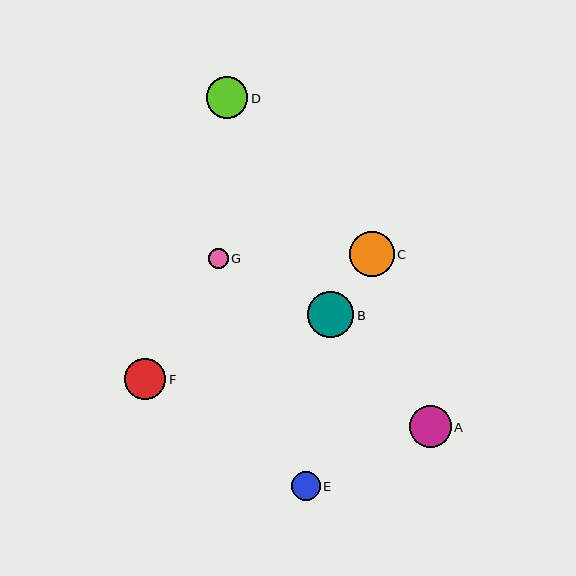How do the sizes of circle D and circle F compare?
Circle D and circle F are approximately the same size.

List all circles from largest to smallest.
From largest to smallest: B, C, A, D, F, E, G.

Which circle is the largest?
Circle B is the largest with a size of approximately 46 pixels.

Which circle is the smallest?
Circle G is the smallest with a size of approximately 19 pixels.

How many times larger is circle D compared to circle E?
Circle D is approximately 1.4 times the size of circle E.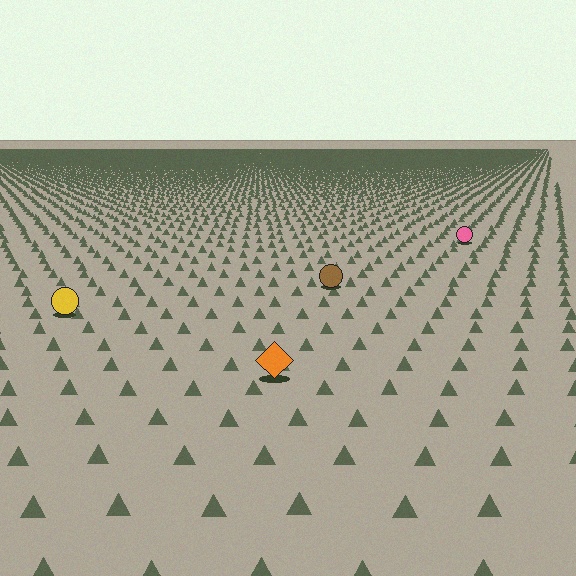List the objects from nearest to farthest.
From nearest to farthest: the orange diamond, the yellow circle, the brown circle, the pink circle.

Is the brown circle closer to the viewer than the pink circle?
Yes. The brown circle is closer — you can tell from the texture gradient: the ground texture is coarser near it.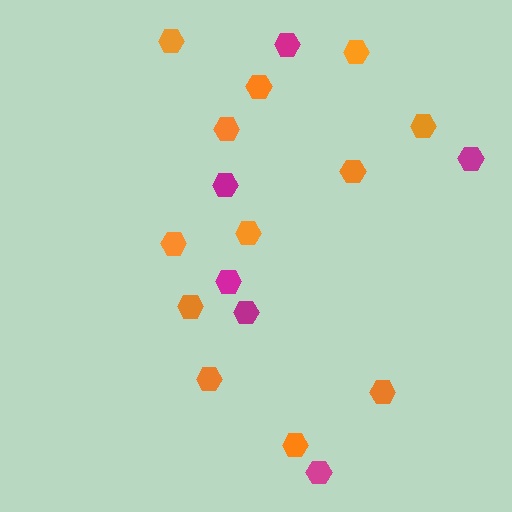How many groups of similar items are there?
There are 2 groups: one group of orange hexagons (12) and one group of magenta hexagons (6).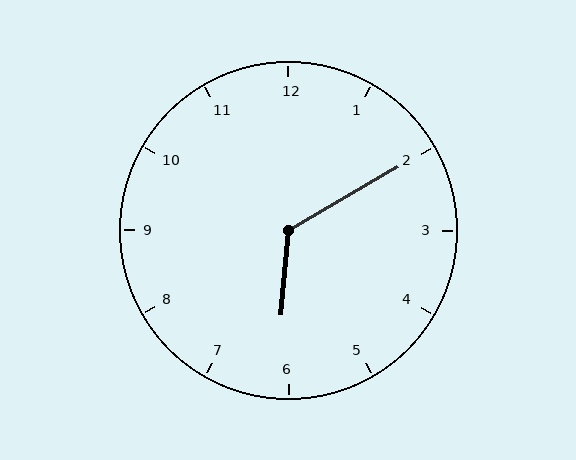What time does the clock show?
6:10.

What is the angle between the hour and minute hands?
Approximately 125 degrees.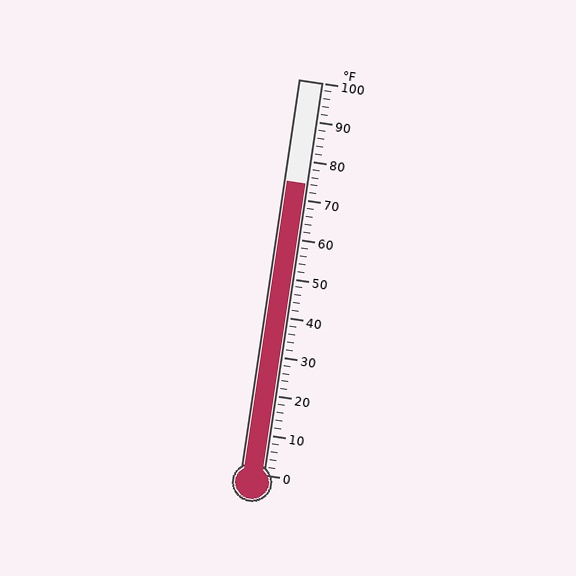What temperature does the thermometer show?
The thermometer shows approximately 74°F.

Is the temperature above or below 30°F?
The temperature is above 30°F.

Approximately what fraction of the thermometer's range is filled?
The thermometer is filled to approximately 75% of its range.